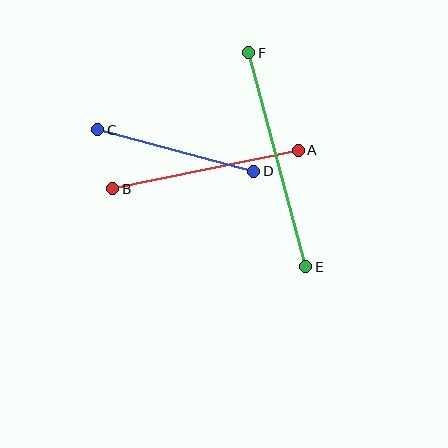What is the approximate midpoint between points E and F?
The midpoint is at approximately (277, 160) pixels.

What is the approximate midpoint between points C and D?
The midpoint is at approximately (176, 151) pixels.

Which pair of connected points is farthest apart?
Points E and F are farthest apart.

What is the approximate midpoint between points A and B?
The midpoint is at approximately (205, 169) pixels.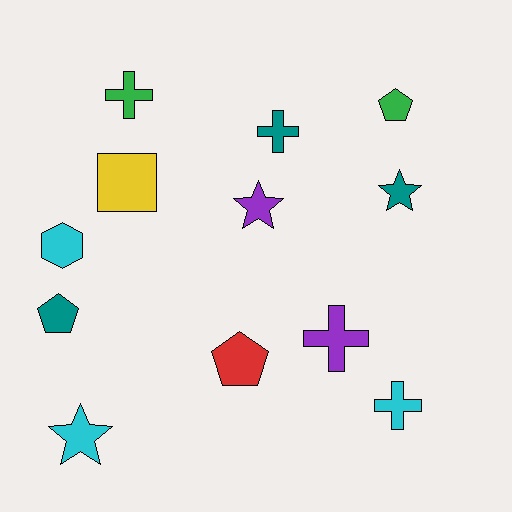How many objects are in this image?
There are 12 objects.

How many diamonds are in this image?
There are no diamonds.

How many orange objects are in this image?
There are no orange objects.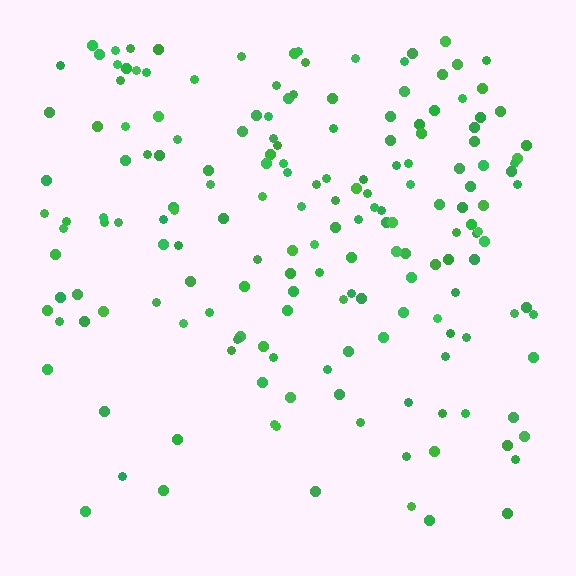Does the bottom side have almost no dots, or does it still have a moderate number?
Still a moderate number, just noticeably fewer than the top.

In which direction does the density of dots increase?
From bottom to top, with the top side densest.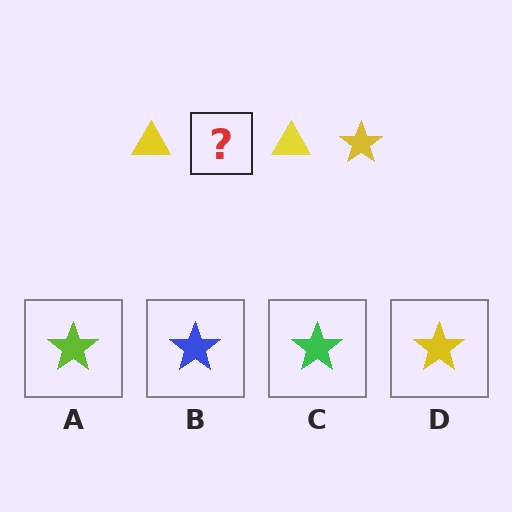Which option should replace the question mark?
Option D.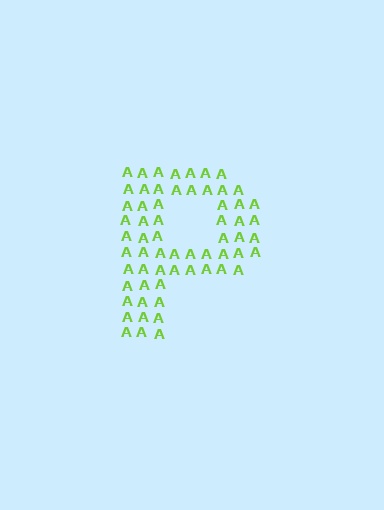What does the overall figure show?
The overall figure shows the letter P.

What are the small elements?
The small elements are letter A's.